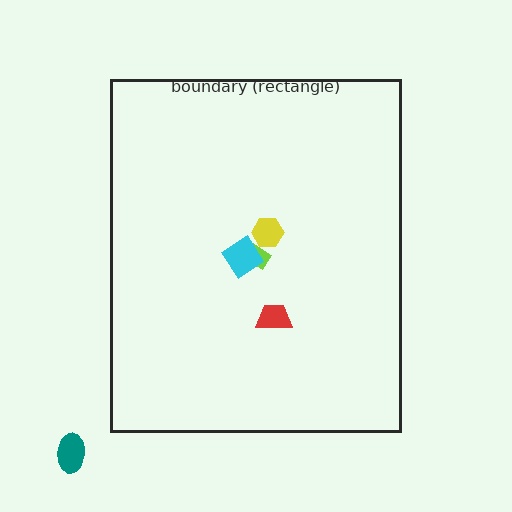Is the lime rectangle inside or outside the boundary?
Inside.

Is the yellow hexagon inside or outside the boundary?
Inside.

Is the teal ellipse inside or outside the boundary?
Outside.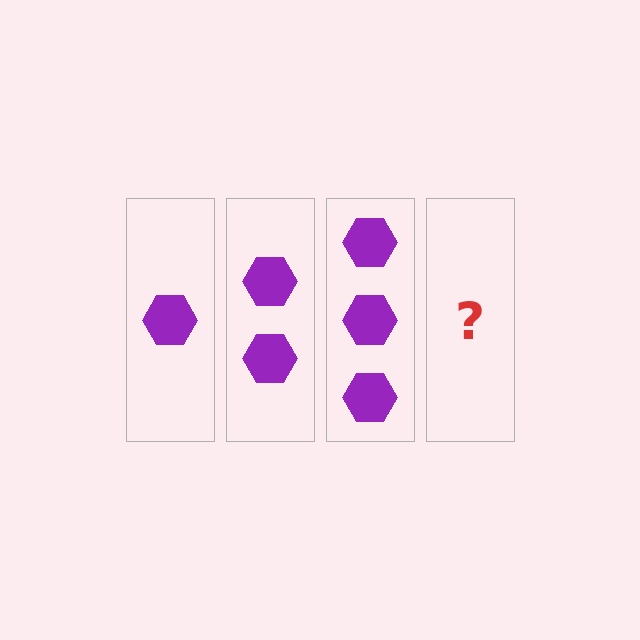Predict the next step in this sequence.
The next step is 4 hexagons.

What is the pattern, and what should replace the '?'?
The pattern is that each step adds one more hexagon. The '?' should be 4 hexagons.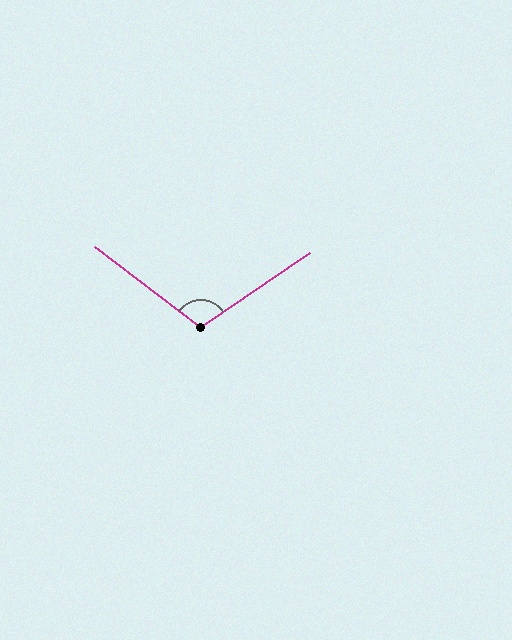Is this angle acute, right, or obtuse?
It is obtuse.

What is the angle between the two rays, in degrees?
Approximately 109 degrees.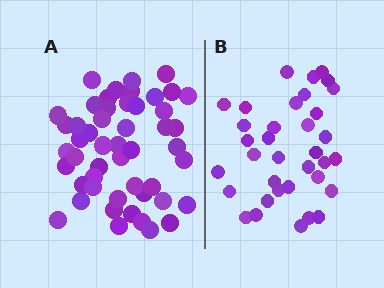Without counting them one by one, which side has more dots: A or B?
Region A (the left region) has more dots.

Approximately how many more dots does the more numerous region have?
Region A has approximately 15 more dots than region B.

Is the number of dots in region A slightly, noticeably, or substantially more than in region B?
Region A has noticeably more, but not dramatically so. The ratio is roughly 1.4 to 1.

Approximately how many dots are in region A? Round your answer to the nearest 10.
About 50 dots.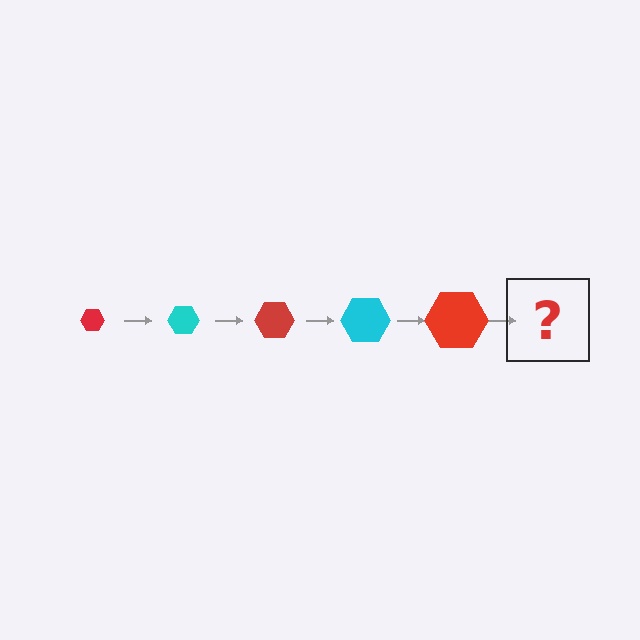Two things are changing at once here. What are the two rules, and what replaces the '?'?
The two rules are that the hexagon grows larger each step and the color cycles through red and cyan. The '?' should be a cyan hexagon, larger than the previous one.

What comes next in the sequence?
The next element should be a cyan hexagon, larger than the previous one.